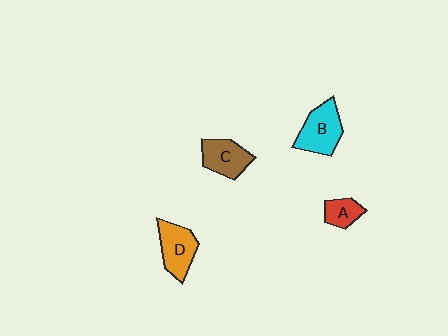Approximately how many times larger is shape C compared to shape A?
Approximately 1.7 times.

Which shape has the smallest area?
Shape A (red).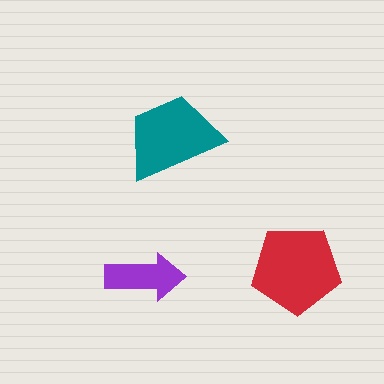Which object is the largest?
The red pentagon.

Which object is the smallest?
The purple arrow.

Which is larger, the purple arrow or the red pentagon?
The red pentagon.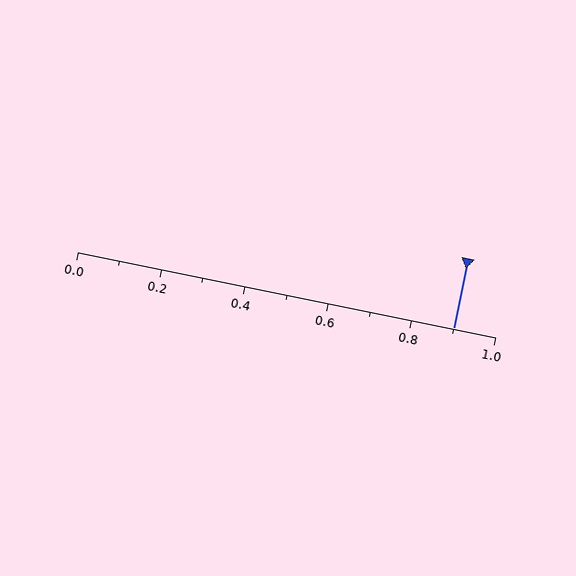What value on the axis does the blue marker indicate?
The marker indicates approximately 0.9.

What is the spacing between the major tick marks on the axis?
The major ticks are spaced 0.2 apart.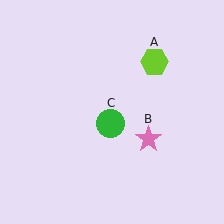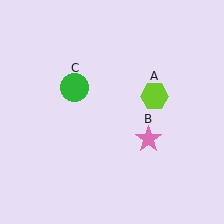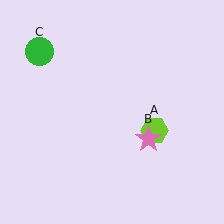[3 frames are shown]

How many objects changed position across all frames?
2 objects changed position: lime hexagon (object A), green circle (object C).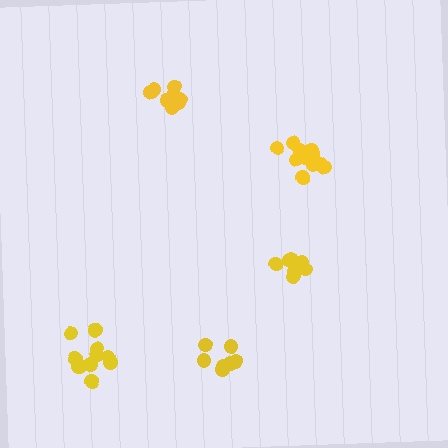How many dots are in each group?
Group 1: 9 dots, Group 2: 14 dots, Group 3: 8 dots, Group 4: 11 dots, Group 5: 9 dots (51 total).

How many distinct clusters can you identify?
There are 5 distinct clusters.